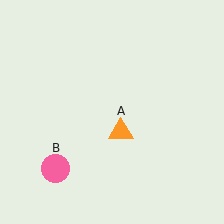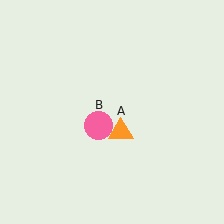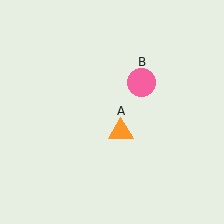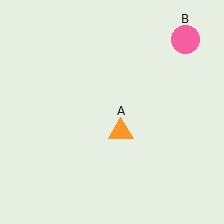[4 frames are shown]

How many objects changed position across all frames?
1 object changed position: pink circle (object B).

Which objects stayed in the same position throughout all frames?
Orange triangle (object A) remained stationary.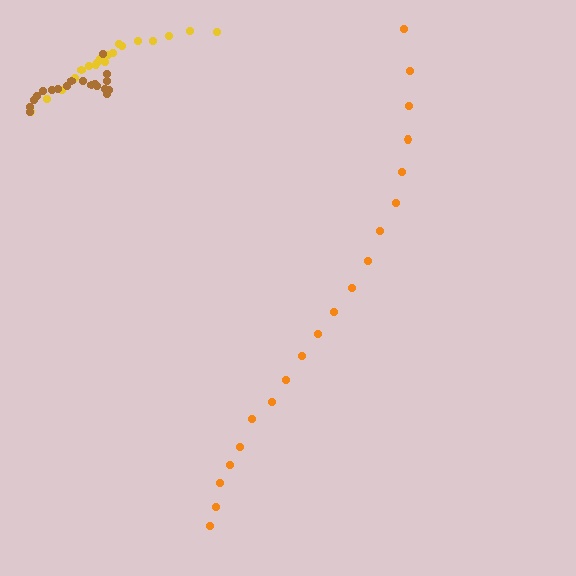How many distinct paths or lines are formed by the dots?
There are 3 distinct paths.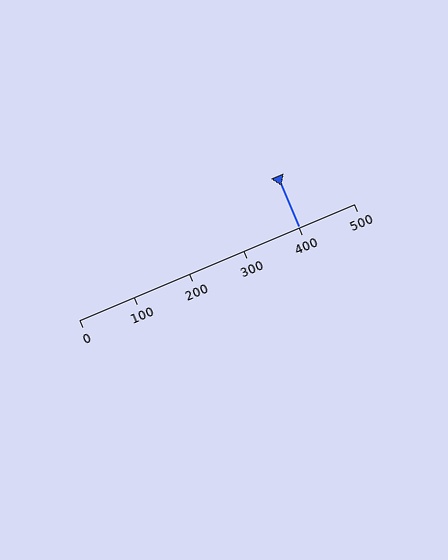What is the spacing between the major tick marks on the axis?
The major ticks are spaced 100 apart.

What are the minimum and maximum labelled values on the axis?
The axis runs from 0 to 500.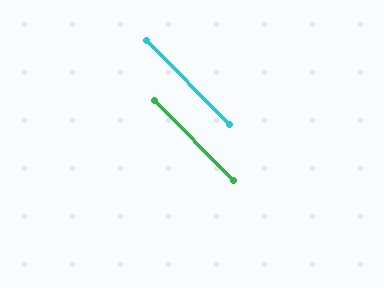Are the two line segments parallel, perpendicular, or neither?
Parallel — their directions differ by only 0.1°.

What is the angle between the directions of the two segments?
Approximately 0 degrees.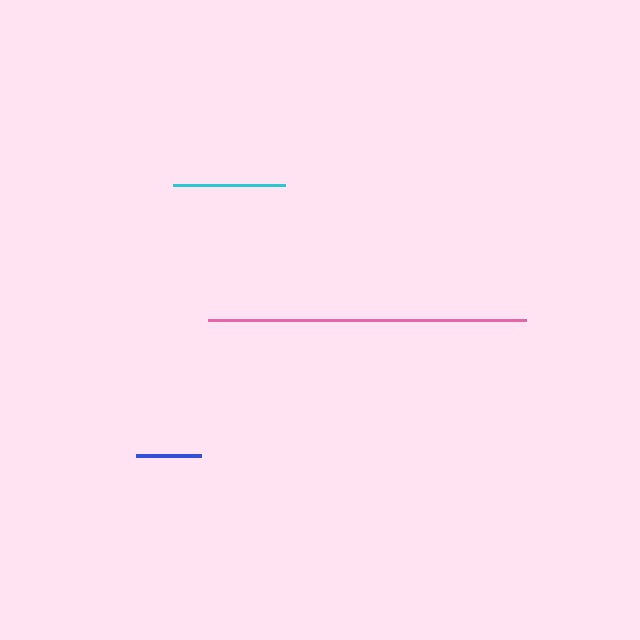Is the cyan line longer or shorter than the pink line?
The pink line is longer than the cyan line.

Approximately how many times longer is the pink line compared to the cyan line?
The pink line is approximately 2.8 times the length of the cyan line.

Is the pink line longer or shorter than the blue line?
The pink line is longer than the blue line.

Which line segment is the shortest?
The blue line is the shortest at approximately 64 pixels.